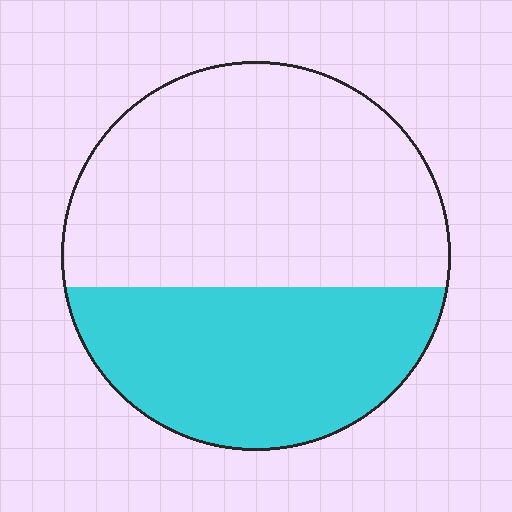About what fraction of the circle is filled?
About two fifths (2/5).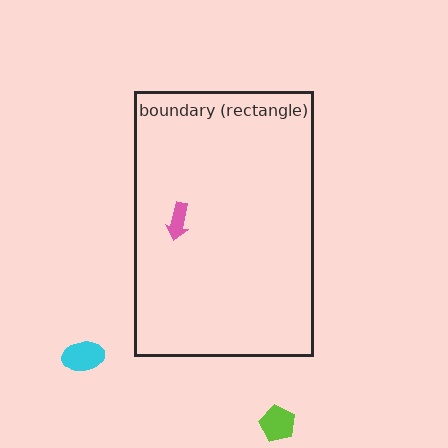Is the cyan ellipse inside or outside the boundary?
Outside.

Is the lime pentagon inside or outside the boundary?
Outside.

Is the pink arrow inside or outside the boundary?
Inside.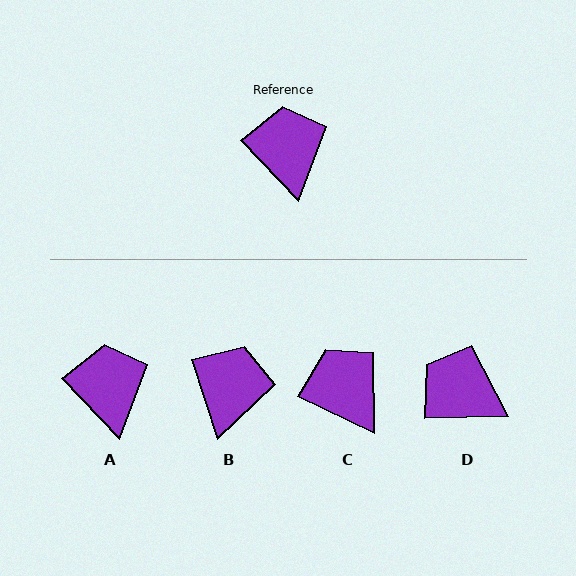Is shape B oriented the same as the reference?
No, it is off by about 26 degrees.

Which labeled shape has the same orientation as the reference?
A.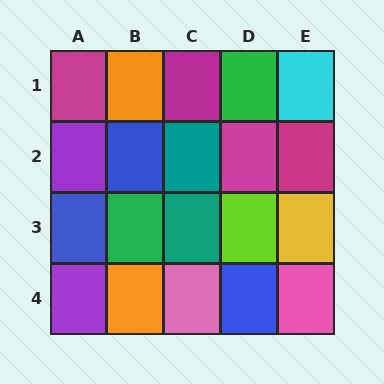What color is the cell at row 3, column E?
Yellow.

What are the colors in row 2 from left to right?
Purple, blue, teal, magenta, magenta.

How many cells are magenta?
4 cells are magenta.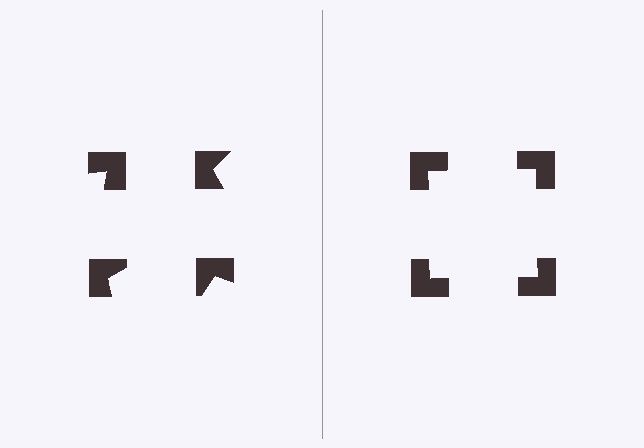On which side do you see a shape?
An illusory square appears on the right side. On the left side the wedge cuts are rotated, so no coherent shape forms.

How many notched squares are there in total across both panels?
8 — 4 on each side.